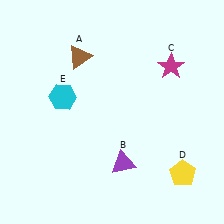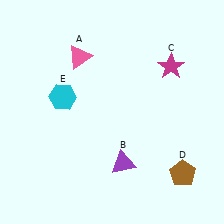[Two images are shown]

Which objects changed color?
A changed from brown to pink. D changed from yellow to brown.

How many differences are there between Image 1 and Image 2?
There are 2 differences between the two images.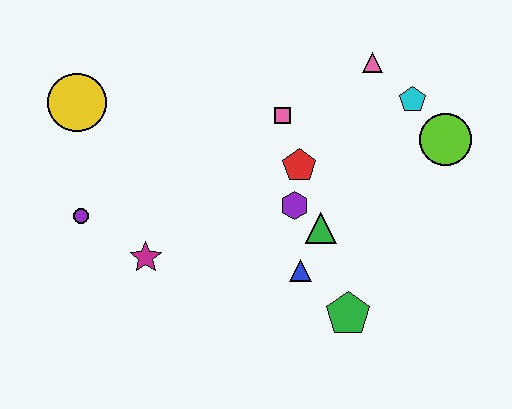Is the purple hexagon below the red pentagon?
Yes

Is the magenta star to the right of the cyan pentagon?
No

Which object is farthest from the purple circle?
The lime circle is farthest from the purple circle.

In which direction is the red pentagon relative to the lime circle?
The red pentagon is to the left of the lime circle.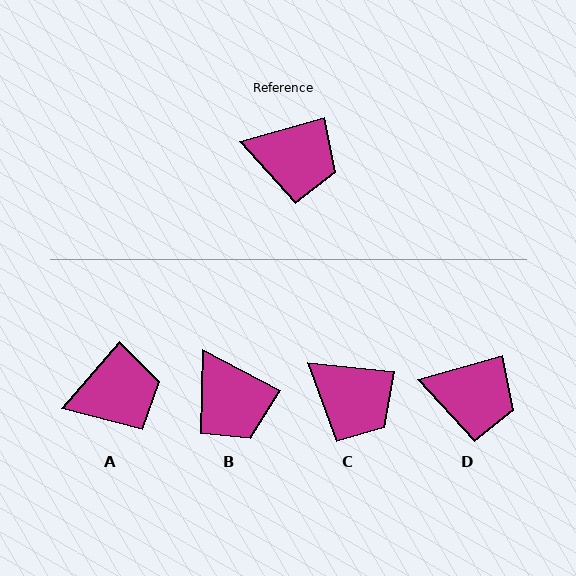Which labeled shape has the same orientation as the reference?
D.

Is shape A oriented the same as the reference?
No, it is off by about 33 degrees.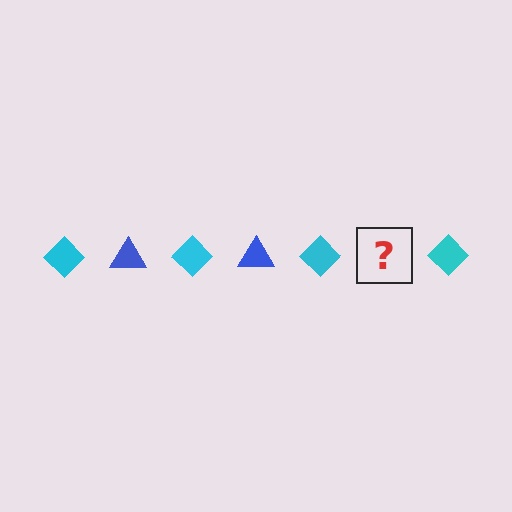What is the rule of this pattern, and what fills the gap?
The rule is that the pattern alternates between cyan diamond and blue triangle. The gap should be filled with a blue triangle.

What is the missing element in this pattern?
The missing element is a blue triangle.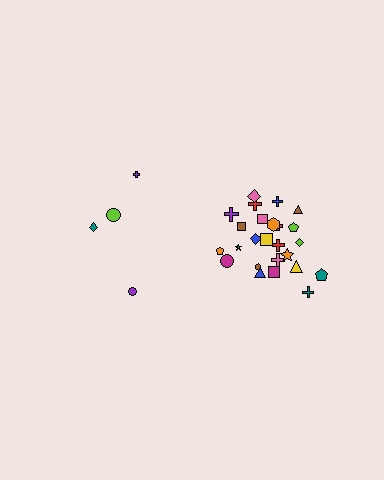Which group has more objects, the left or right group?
The right group.